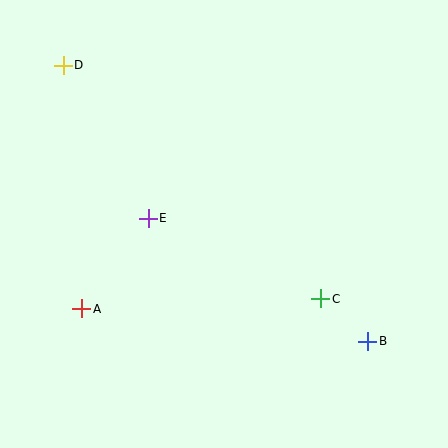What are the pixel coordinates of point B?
Point B is at (368, 341).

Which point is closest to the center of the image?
Point E at (148, 218) is closest to the center.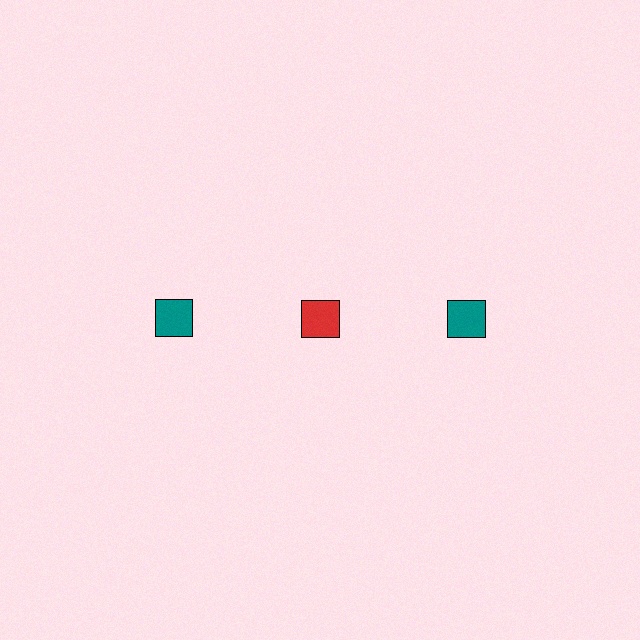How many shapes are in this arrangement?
There are 3 shapes arranged in a grid pattern.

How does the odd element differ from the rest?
It has a different color: red instead of teal.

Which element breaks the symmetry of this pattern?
The red square in the top row, second from left column breaks the symmetry. All other shapes are teal squares.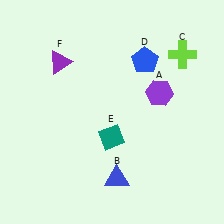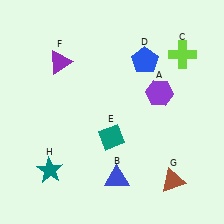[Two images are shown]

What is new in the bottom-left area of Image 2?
A teal star (H) was added in the bottom-left area of Image 2.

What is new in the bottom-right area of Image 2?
A brown triangle (G) was added in the bottom-right area of Image 2.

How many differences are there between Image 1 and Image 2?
There are 2 differences between the two images.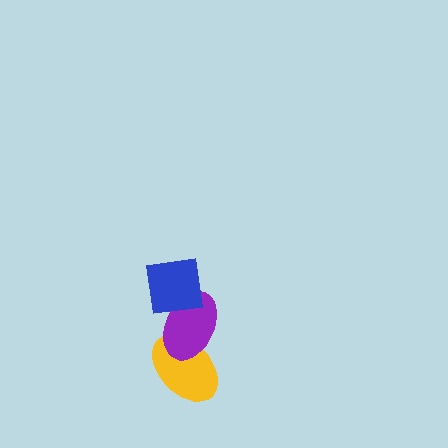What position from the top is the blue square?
The blue square is 1st from the top.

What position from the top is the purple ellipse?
The purple ellipse is 2nd from the top.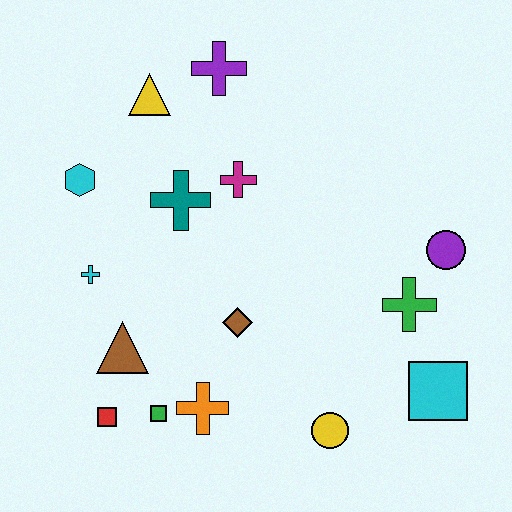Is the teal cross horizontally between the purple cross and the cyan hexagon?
Yes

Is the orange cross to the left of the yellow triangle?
No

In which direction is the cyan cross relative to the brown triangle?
The cyan cross is above the brown triangle.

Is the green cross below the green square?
No